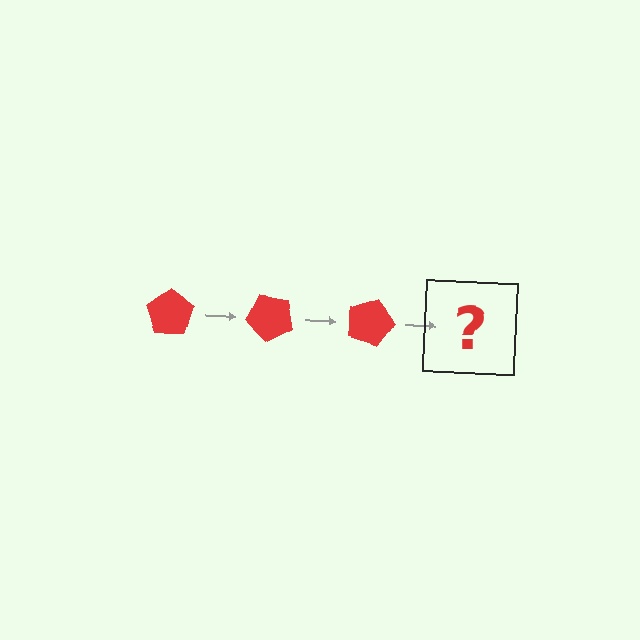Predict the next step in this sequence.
The next step is a red pentagon rotated 135 degrees.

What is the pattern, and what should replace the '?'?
The pattern is that the pentagon rotates 45 degrees each step. The '?' should be a red pentagon rotated 135 degrees.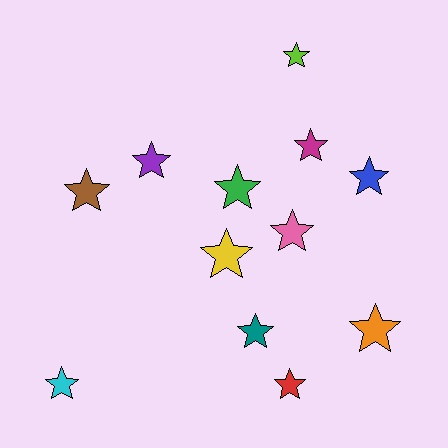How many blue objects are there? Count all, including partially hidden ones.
There is 1 blue object.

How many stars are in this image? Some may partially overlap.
There are 12 stars.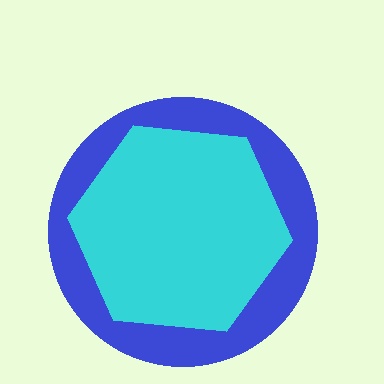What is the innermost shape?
The cyan hexagon.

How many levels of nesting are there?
2.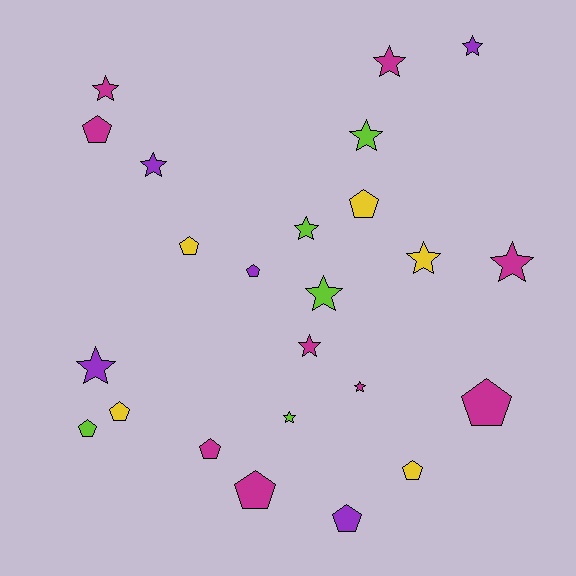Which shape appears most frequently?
Star, with 13 objects.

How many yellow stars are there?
There is 1 yellow star.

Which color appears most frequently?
Magenta, with 9 objects.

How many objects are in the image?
There are 24 objects.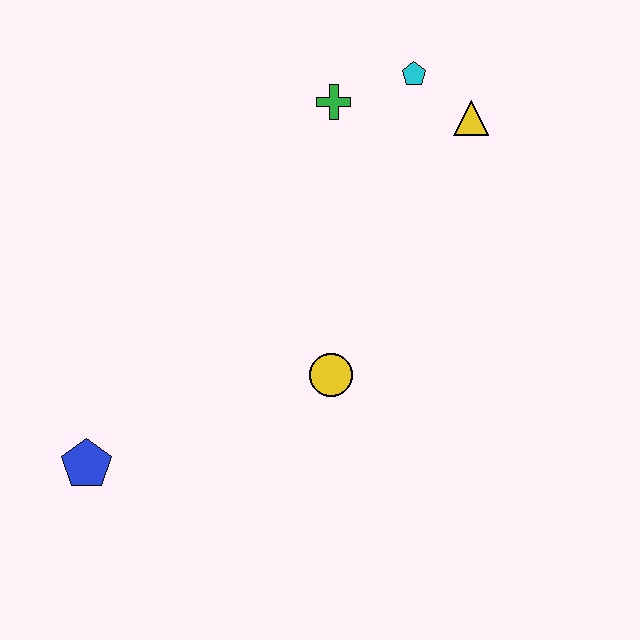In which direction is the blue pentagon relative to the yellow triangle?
The blue pentagon is to the left of the yellow triangle.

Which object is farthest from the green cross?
The blue pentagon is farthest from the green cross.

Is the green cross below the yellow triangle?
No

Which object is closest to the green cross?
The cyan pentagon is closest to the green cross.